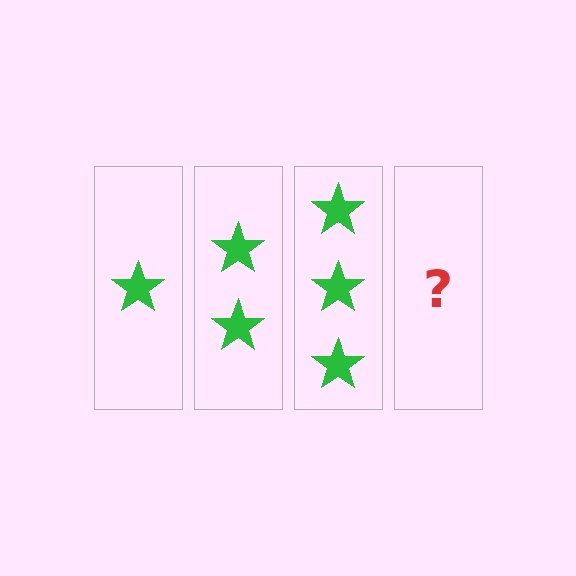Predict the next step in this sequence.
The next step is 4 stars.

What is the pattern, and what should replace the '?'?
The pattern is that each step adds one more star. The '?' should be 4 stars.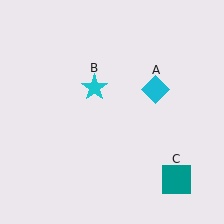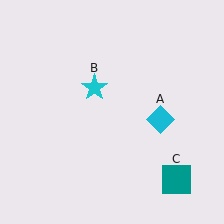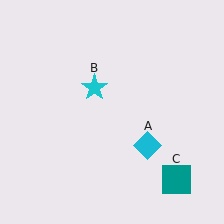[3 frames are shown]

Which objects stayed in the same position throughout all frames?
Cyan star (object B) and teal square (object C) remained stationary.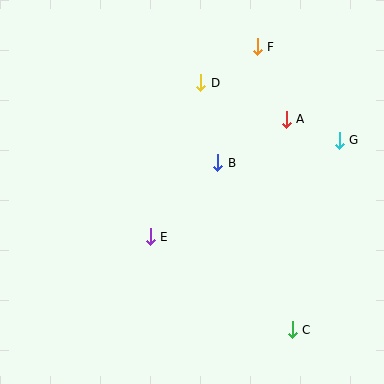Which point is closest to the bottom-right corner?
Point C is closest to the bottom-right corner.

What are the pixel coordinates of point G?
Point G is at (339, 140).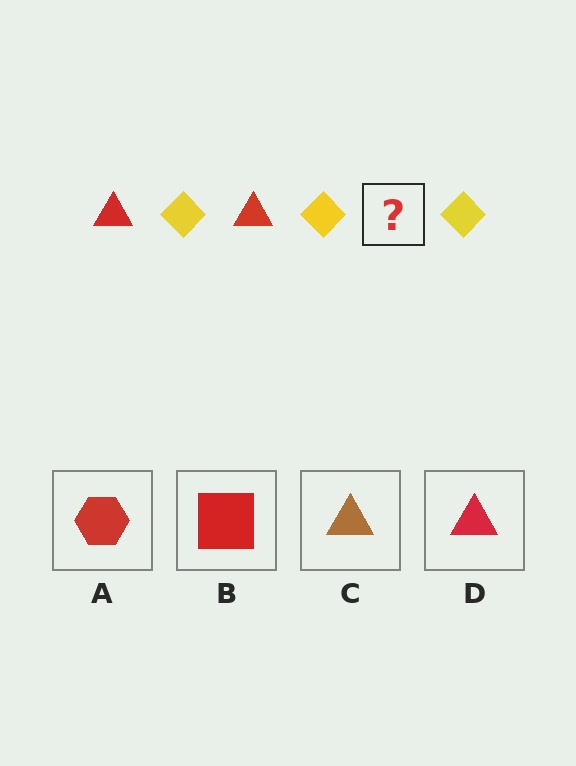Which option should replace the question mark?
Option D.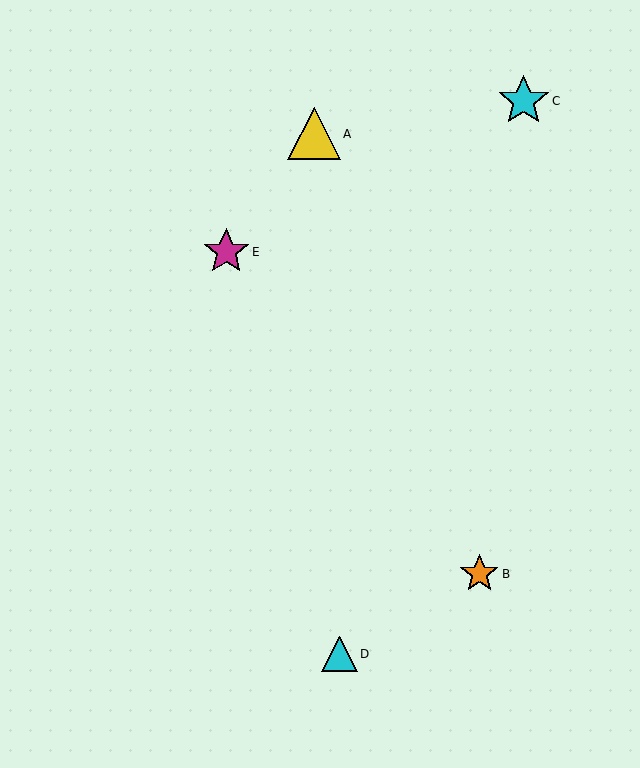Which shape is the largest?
The yellow triangle (labeled A) is the largest.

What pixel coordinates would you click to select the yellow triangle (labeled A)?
Click at (314, 134) to select the yellow triangle A.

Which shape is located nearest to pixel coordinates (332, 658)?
The cyan triangle (labeled D) at (339, 654) is nearest to that location.